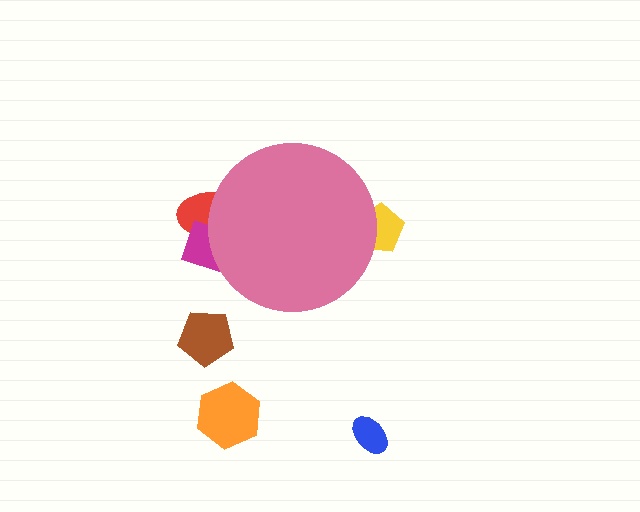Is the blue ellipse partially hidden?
No, the blue ellipse is fully visible.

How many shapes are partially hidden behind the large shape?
3 shapes are partially hidden.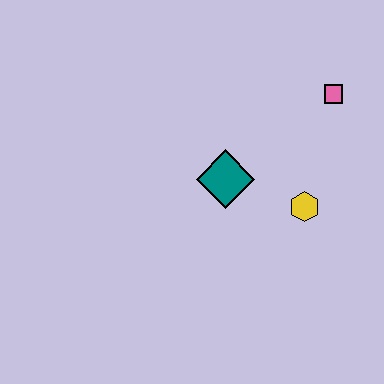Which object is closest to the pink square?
The yellow hexagon is closest to the pink square.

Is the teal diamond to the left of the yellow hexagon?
Yes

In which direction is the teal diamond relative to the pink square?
The teal diamond is to the left of the pink square.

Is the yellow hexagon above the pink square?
No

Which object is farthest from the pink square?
The teal diamond is farthest from the pink square.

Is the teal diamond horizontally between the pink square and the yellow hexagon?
No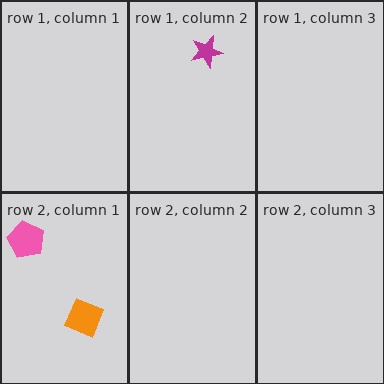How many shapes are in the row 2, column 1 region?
2.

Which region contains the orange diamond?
The row 2, column 1 region.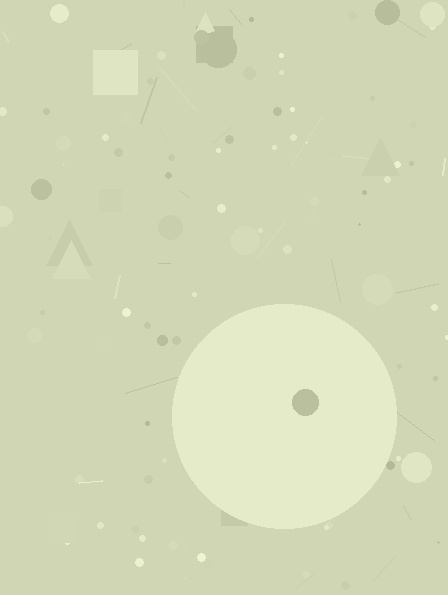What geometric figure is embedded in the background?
A circle is embedded in the background.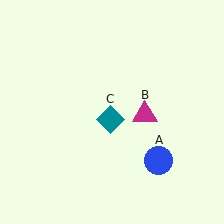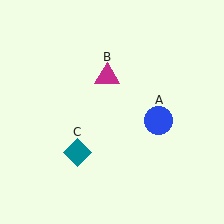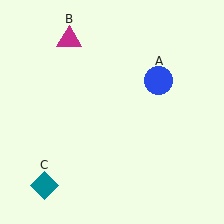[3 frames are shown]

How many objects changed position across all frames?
3 objects changed position: blue circle (object A), magenta triangle (object B), teal diamond (object C).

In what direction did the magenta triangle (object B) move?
The magenta triangle (object B) moved up and to the left.